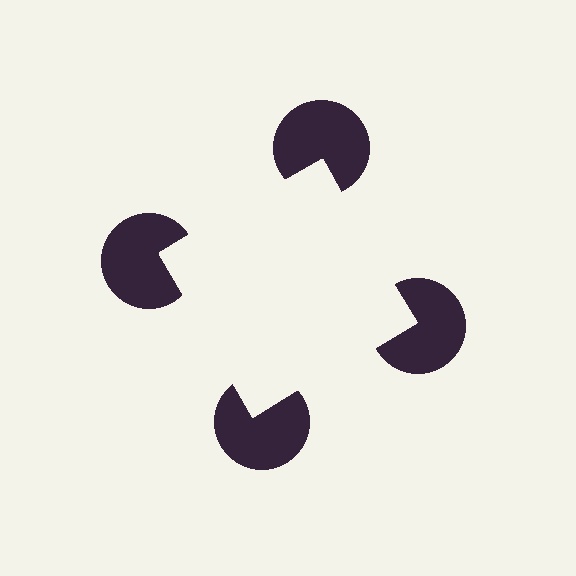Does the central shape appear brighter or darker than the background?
It typically appears slightly brighter than the background, even though no actual brightness change is drawn.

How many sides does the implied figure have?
4 sides.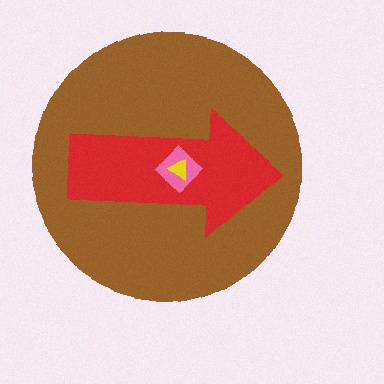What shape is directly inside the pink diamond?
The yellow triangle.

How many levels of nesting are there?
4.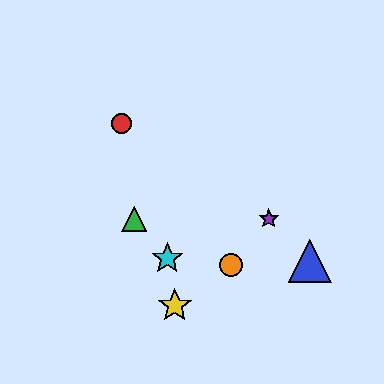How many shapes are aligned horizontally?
2 shapes (the green triangle, the purple star) are aligned horizontally.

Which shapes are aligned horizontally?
The green triangle, the purple star are aligned horizontally.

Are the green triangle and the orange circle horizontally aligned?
No, the green triangle is at y≈219 and the orange circle is at y≈265.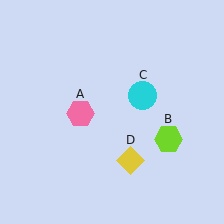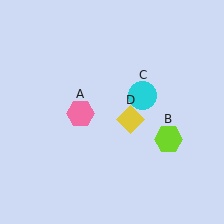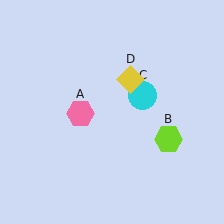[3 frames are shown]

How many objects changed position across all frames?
1 object changed position: yellow diamond (object D).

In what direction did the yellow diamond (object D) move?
The yellow diamond (object D) moved up.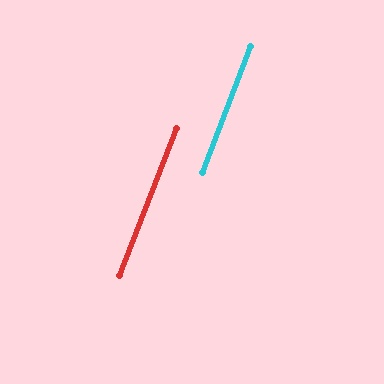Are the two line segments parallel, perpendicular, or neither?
Parallel — their directions differ by only 0.1°.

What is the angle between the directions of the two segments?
Approximately 0 degrees.